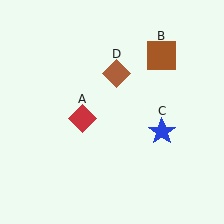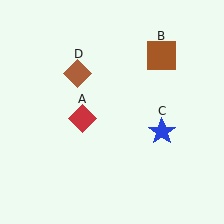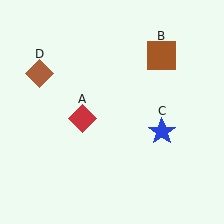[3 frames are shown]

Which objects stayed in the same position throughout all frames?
Red diamond (object A) and brown square (object B) and blue star (object C) remained stationary.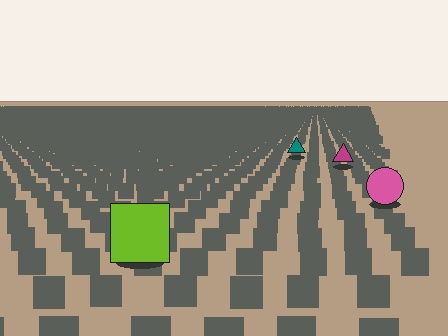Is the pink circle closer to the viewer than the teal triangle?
Yes. The pink circle is closer — you can tell from the texture gradient: the ground texture is coarser near it.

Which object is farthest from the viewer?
The teal triangle is farthest from the viewer. It appears smaller and the ground texture around it is denser.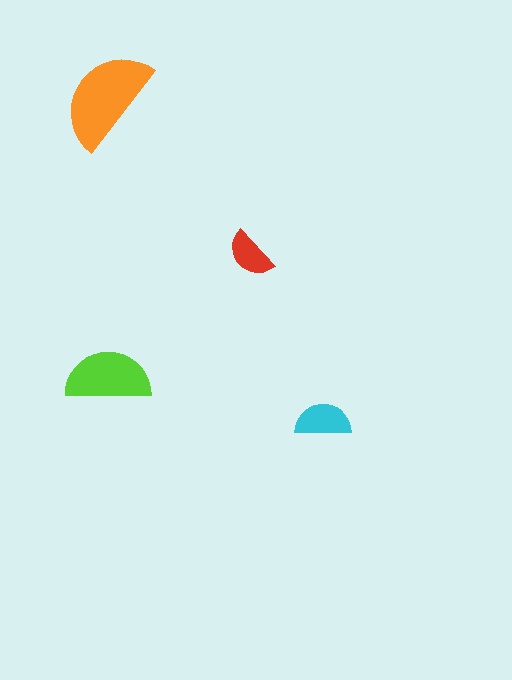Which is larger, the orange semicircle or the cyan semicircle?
The orange one.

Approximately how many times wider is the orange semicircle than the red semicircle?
About 2 times wider.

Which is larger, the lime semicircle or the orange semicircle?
The orange one.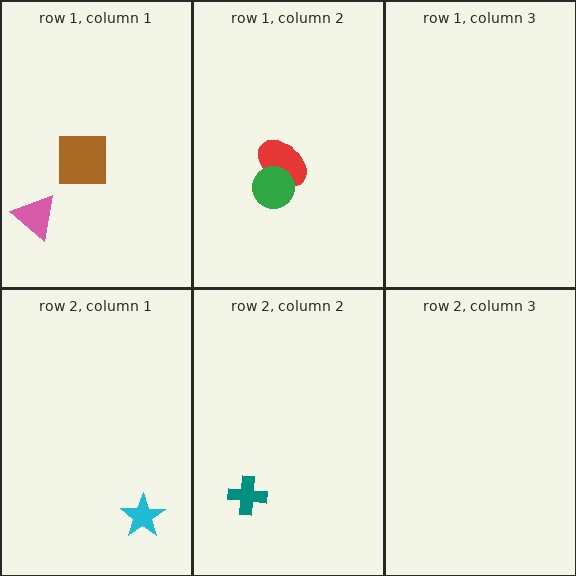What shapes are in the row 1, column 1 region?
The brown square, the pink triangle.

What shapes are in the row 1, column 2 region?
The red ellipse, the green circle.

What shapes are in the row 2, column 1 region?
The cyan star.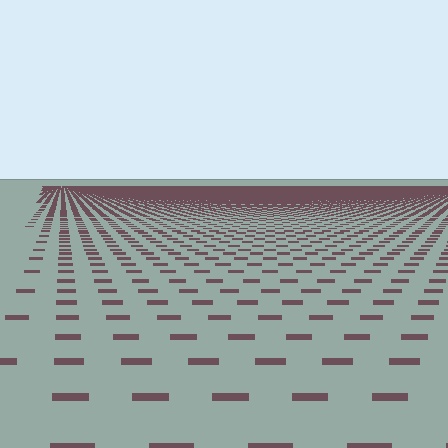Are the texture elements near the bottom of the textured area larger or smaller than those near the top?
Larger. Near the bottom, elements are closer to the viewer and appear at a bigger on-screen size.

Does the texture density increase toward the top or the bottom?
Density increases toward the top.